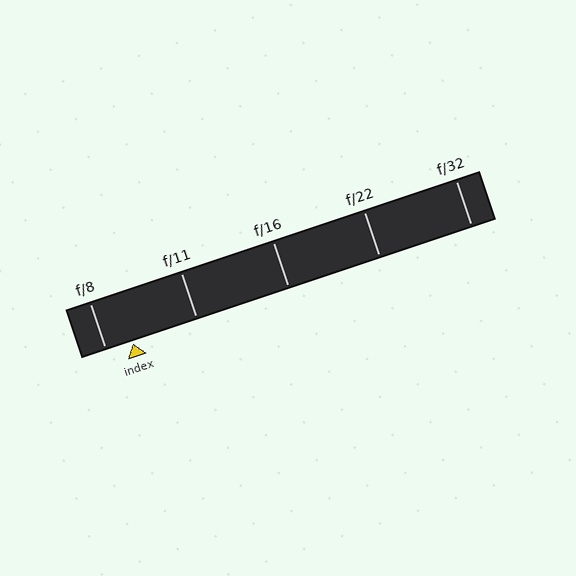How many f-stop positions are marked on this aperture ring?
There are 5 f-stop positions marked.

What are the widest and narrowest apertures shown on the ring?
The widest aperture shown is f/8 and the narrowest is f/32.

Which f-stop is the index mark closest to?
The index mark is closest to f/8.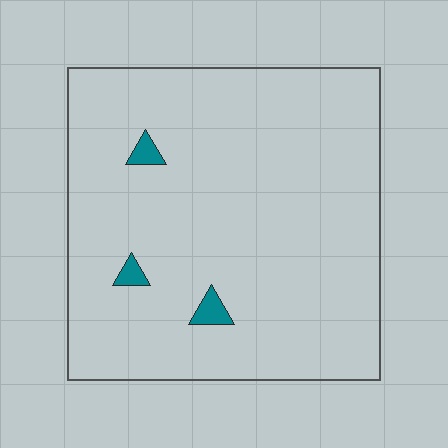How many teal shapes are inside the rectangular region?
3.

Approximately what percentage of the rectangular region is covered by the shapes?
Approximately 0%.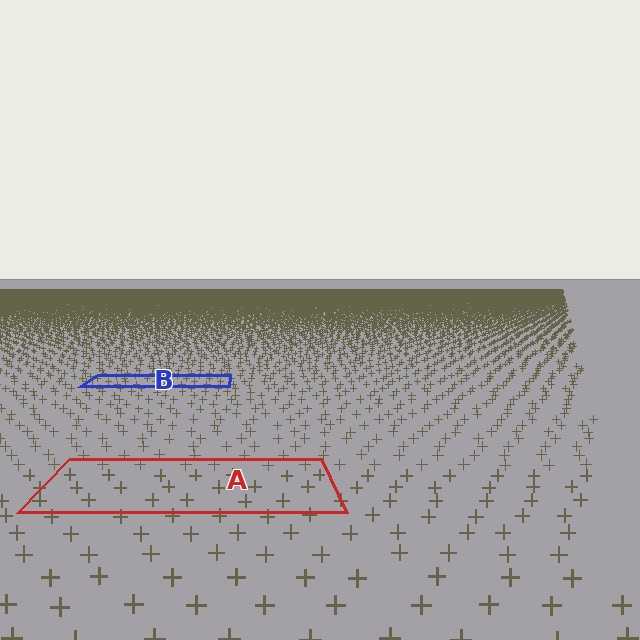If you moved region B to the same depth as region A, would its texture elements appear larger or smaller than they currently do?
They would appear larger. At a closer depth, the same texture elements are projected at a bigger on-screen size.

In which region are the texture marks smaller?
The texture marks are smaller in region B, because it is farther away.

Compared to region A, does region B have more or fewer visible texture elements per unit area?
Region B has more texture elements per unit area — they are packed more densely because it is farther away.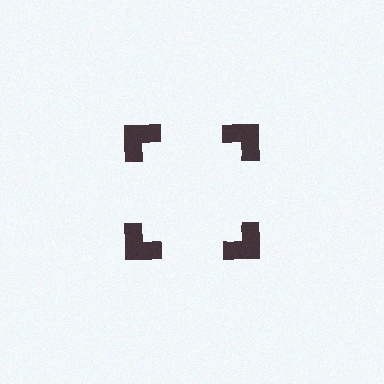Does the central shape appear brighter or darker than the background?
It typically appears slightly brighter than the background, even though no actual brightness change is drawn.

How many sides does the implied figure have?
4 sides.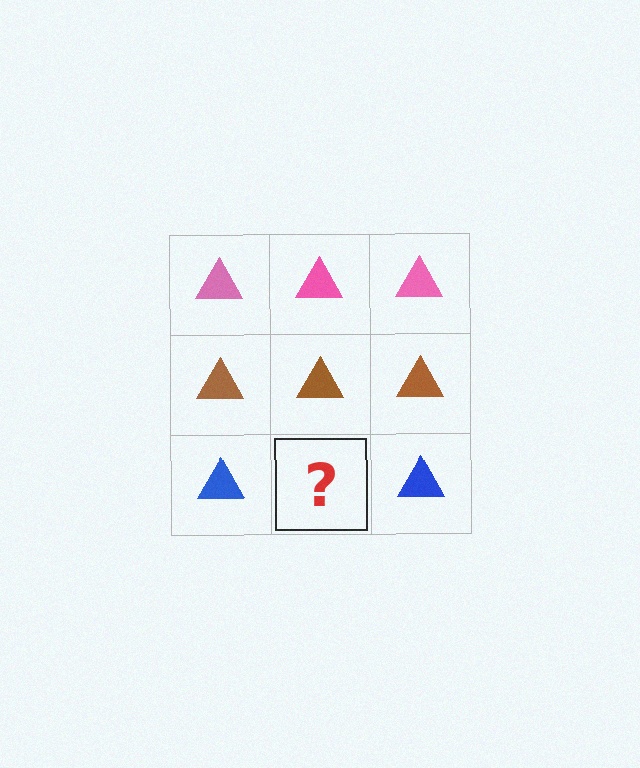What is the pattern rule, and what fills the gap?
The rule is that each row has a consistent color. The gap should be filled with a blue triangle.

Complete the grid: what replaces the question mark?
The question mark should be replaced with a blue triangle.